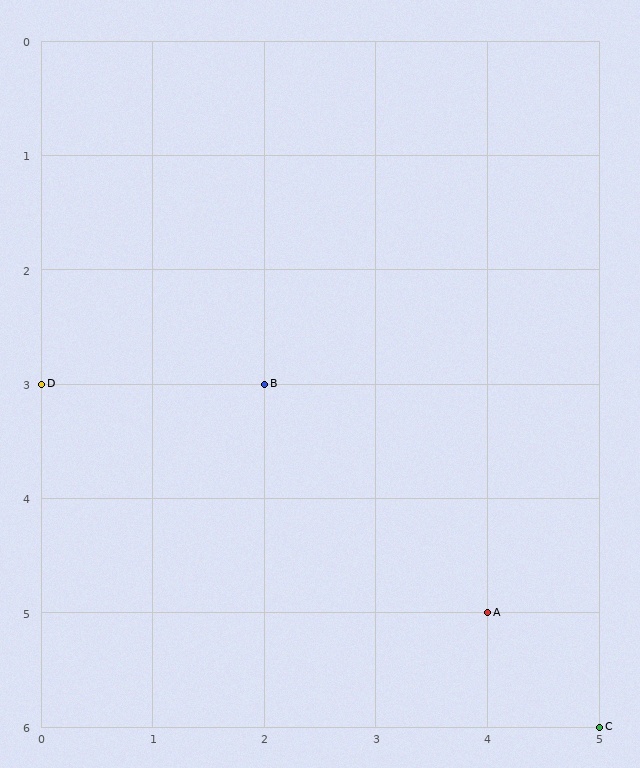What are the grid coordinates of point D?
Point D is at grid coordinates (0, 3).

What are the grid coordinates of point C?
Point C is at grid coordinates (5, 6).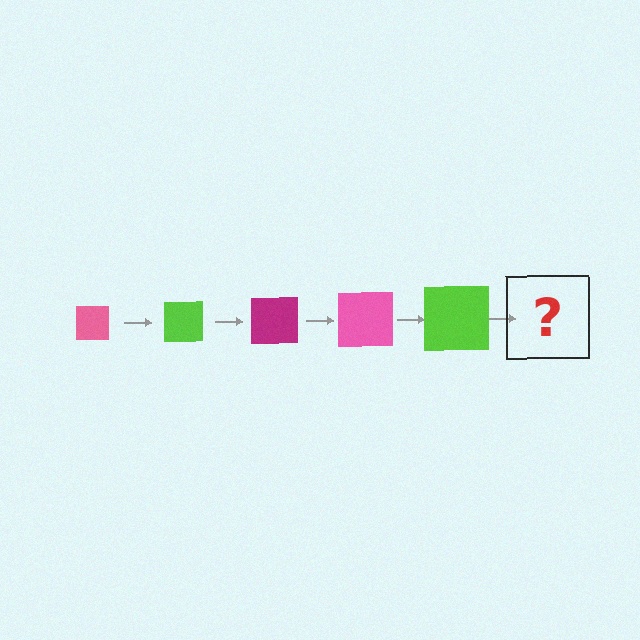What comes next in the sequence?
The next element should be a magenta square, larger than the previous one.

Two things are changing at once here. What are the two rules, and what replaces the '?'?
The two rules are that the square grows larger each step and the color cycles through pink, lime, and magenta. The '?' should be a magenta square, larger than the previous one.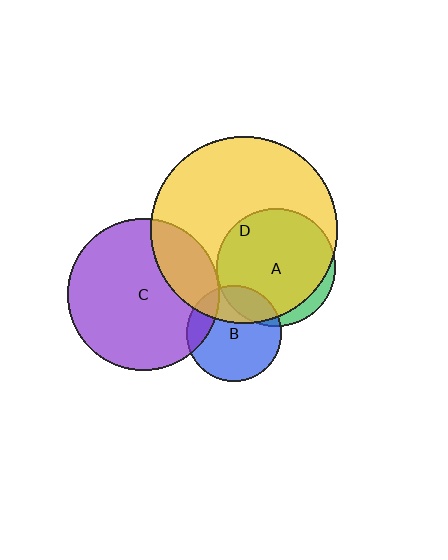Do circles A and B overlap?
Yes.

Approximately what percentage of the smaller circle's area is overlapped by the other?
Approximately 20%.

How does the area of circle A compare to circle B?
Approximately 1.5 times.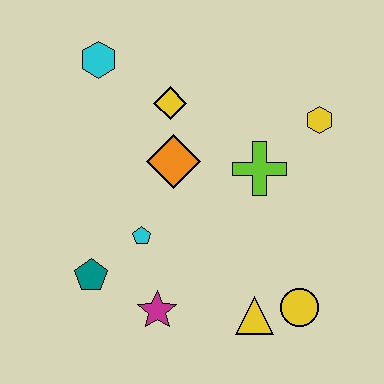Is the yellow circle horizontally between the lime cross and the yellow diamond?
No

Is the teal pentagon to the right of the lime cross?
No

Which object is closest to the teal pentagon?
The cyan pentagon is closest to the teal pentagon.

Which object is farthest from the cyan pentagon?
The yellow hexagon is farthest from the cyan pentagon.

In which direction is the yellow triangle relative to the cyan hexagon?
The yellow triangle is below the cyan hexagon.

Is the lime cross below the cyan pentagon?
No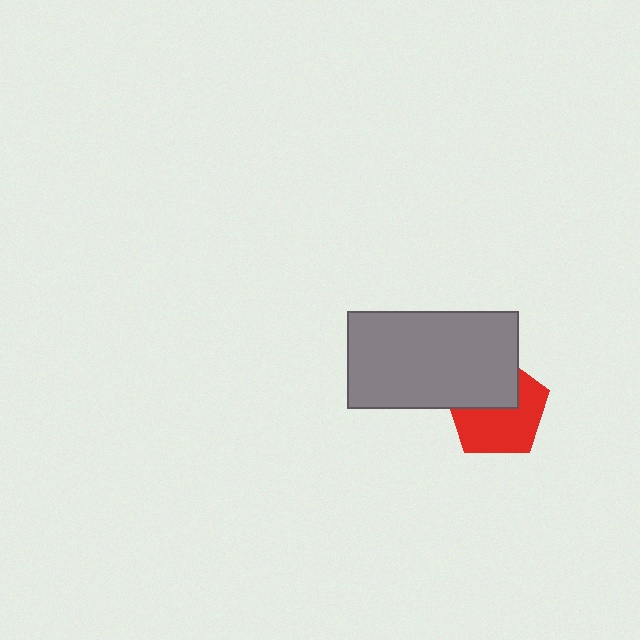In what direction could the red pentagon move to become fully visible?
The red pentagon could move down. That would shift it out from behind the gray rectangle entirely.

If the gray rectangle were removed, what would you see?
You would see the complete red pentagon.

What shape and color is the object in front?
The object in front is a gray rectangle.